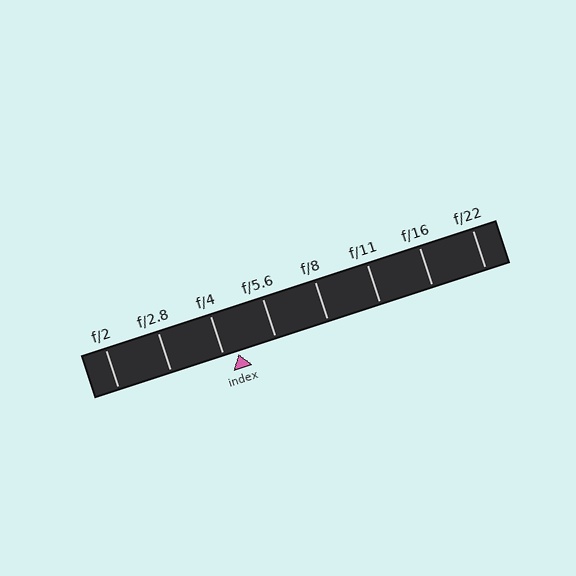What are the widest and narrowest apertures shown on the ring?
The widest aperture shown is f/2 and the narrowest is f/22.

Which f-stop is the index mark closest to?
The index mark is closest to f/4.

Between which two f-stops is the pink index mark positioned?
The index mark is between f/4 and f/5.6.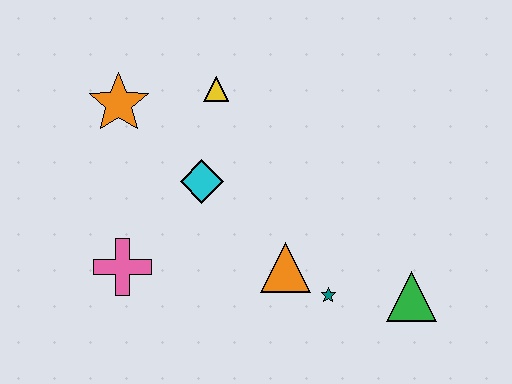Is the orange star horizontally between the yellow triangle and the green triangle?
No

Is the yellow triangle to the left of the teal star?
Yes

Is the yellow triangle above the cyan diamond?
Yes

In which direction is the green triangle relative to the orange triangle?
The green triangle is to the right of the orange triangle.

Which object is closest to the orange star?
The yellow triangle is closest to the orange star.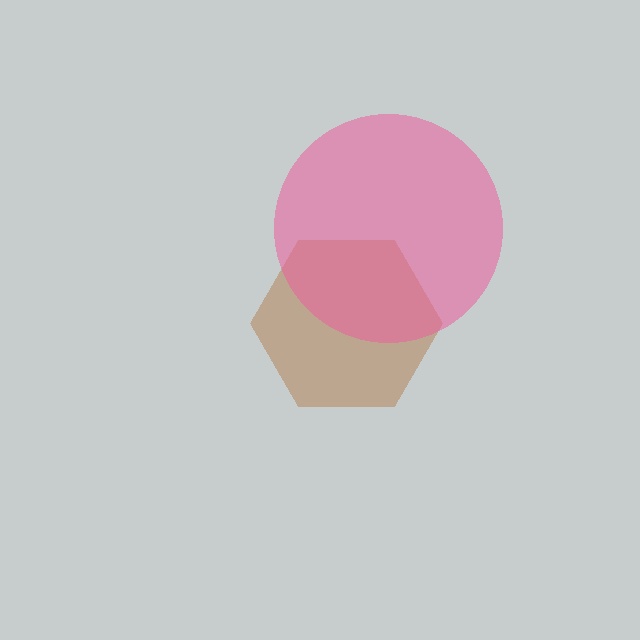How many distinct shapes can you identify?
There are 2 distinct shapes: a brown hexagon, a pink circle.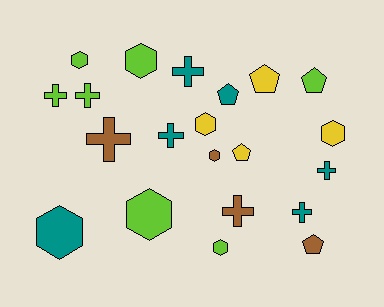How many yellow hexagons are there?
There are 2 yellow hexagons.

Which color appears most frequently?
Lime, with 7 objects.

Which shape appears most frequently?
Cross, with 8 objects.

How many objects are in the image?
There are 21 objects.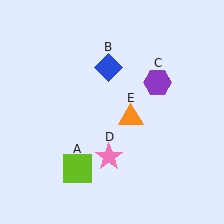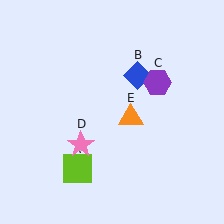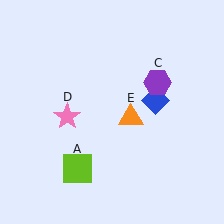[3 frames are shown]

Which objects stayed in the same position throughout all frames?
Lime square (object A) and purple hexagon (object C) and orange triangle (object E) remained stationary.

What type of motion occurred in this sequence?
The blue diamond (object B), pink star (object D) rotated clockwise around the center of the scene.